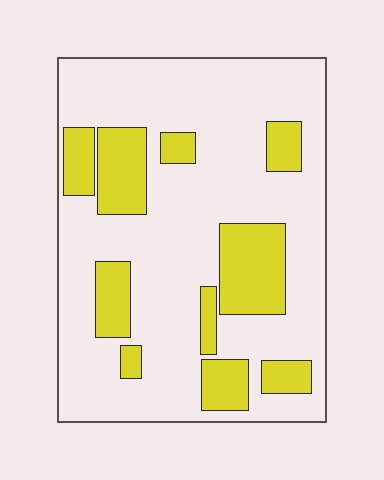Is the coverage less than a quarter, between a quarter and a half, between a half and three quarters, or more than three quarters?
Less than a quarter.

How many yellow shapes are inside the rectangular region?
10.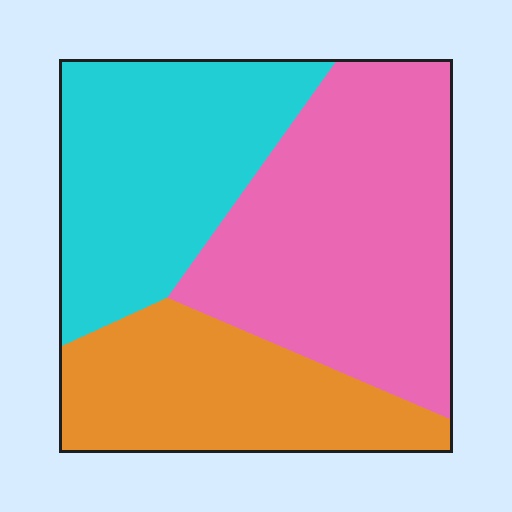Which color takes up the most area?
Pink, at roughly 40%.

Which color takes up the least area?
Orange, at roughly 25%.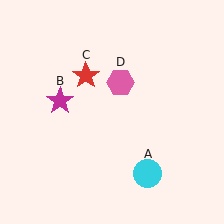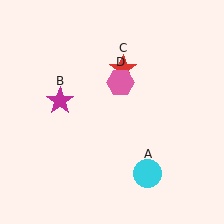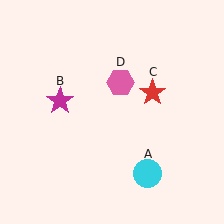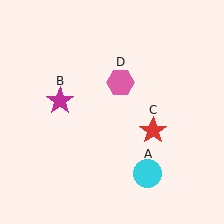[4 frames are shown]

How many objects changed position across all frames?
1 object changed position: red star (object C).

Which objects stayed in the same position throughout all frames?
Cyan circle (object A) and magenta star (object B) and pink hexagon (object D) remained stationary.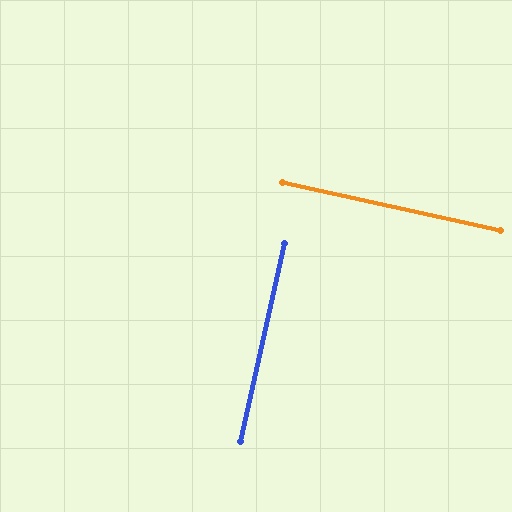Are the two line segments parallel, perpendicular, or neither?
Perpendicular — they meet at approximately 90°.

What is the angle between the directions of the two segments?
Approximately 90 degrees.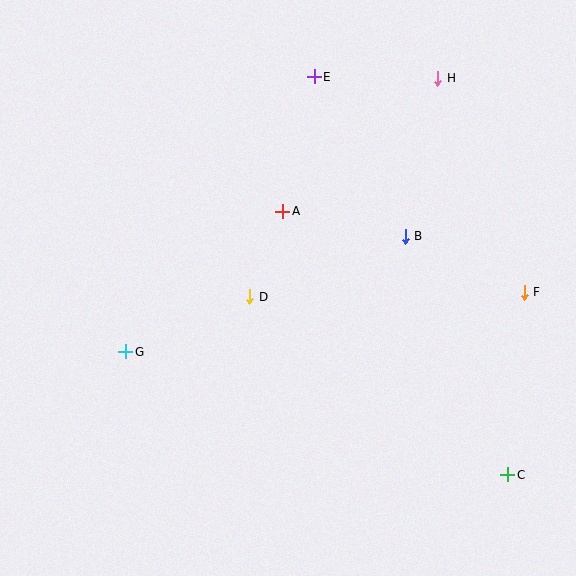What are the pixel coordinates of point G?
Point G is at (126, 352).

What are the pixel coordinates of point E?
Point E is at (314, 77).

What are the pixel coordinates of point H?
Point H is at (438, 78).